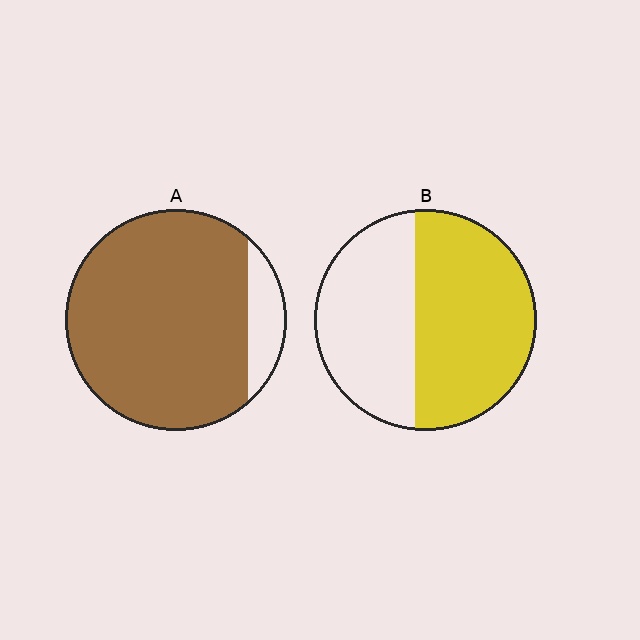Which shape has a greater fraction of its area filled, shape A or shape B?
Shape A.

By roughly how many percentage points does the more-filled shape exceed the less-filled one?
By roughly 30 percentage points (A over B).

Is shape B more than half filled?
Yes.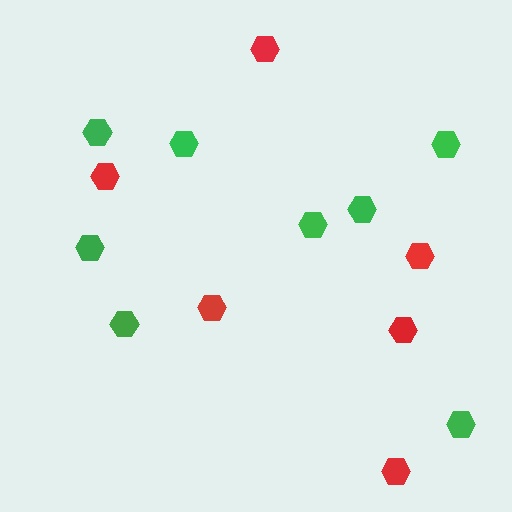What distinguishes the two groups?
There are 2 groups: one group of green hexagons (8) and one group of red hexagons (6).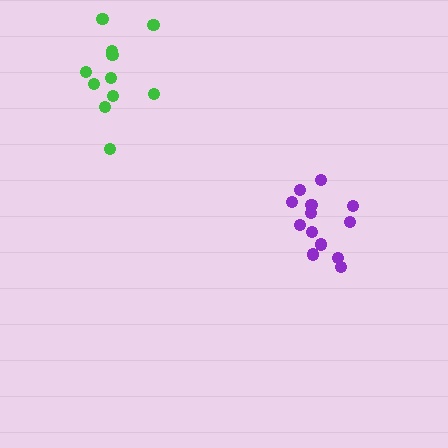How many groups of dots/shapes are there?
There are 2 groups.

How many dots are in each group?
Group 1: 11 dots, Group 2: 14 dots (25 total).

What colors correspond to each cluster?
The clusters are colored: green, purple.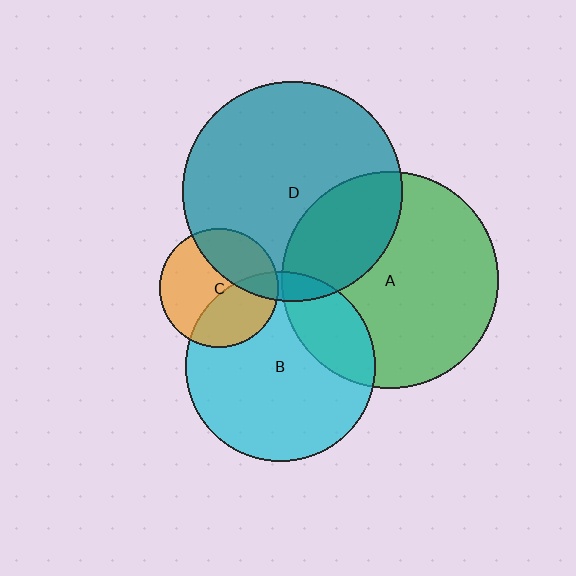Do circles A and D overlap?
Yes.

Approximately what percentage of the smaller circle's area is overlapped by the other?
Approximately 30%.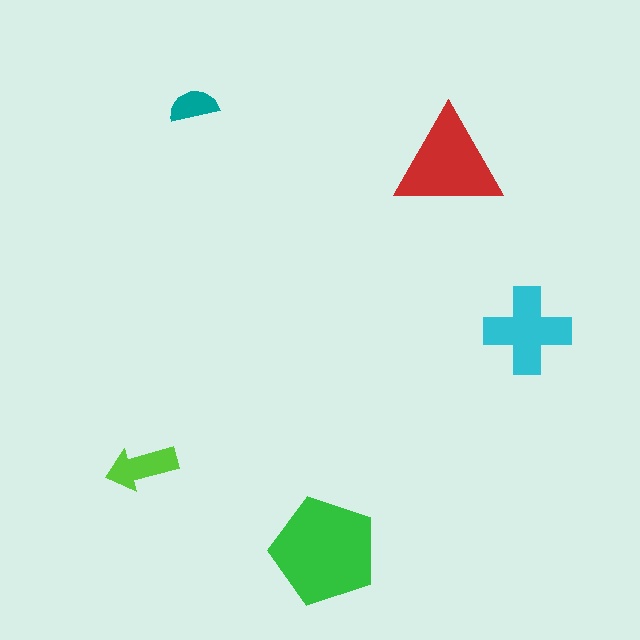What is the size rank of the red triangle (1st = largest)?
2nd.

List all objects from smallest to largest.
The teal semicircle, the lime arrow, the cyan cross, the red triangle, the green pentagon.